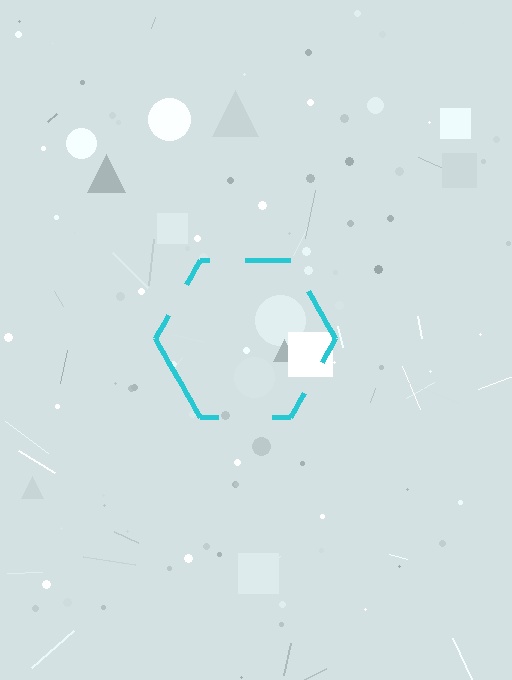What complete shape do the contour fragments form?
The contour fragments form a hexagon.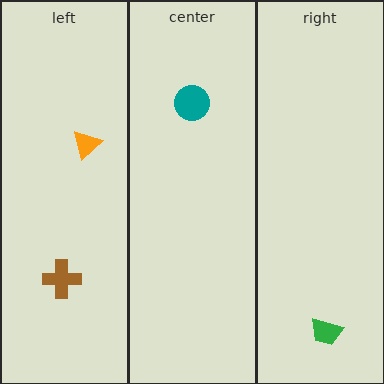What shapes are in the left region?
The orange triangle, the brown cross.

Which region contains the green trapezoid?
The right region.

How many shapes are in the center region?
1.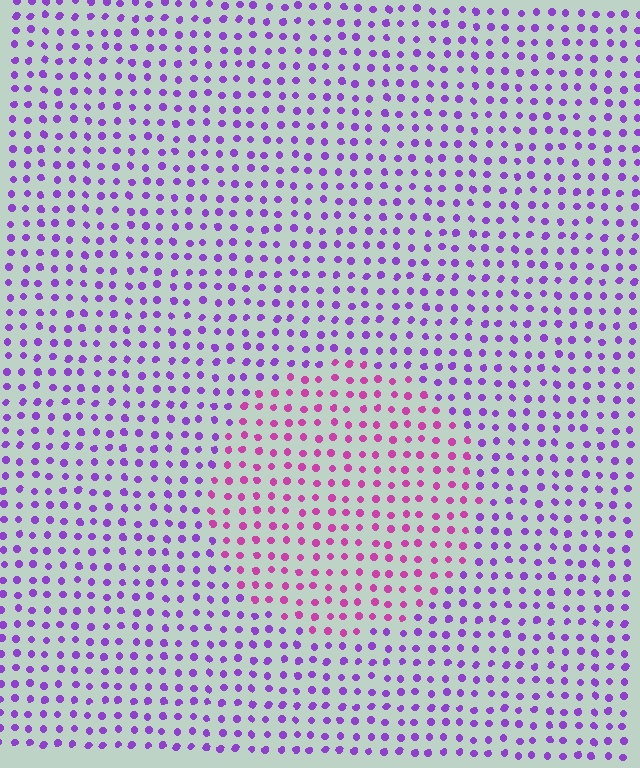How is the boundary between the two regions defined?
The boundary is defined purely by a slight shift in hue (about 40 degrees). Spacing, size, and orientation are identical on both sides.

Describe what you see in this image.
The image is filled with small purple elements in a uniform arrangement. A circle-shaped region is visible where the elements are tinted to a slightly different hue, forming a subtle color boundary.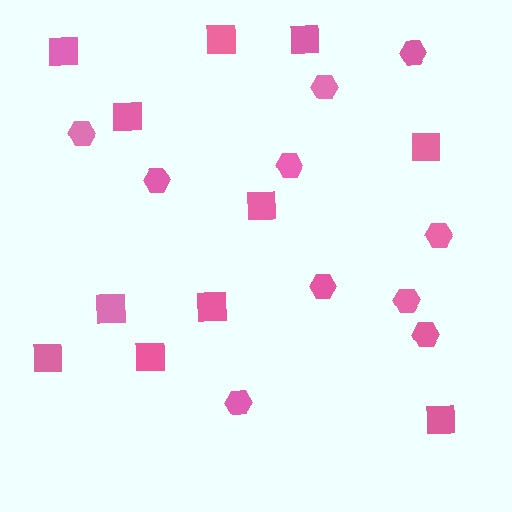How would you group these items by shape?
There are 2 groups: one group of hexagons (10) and one group of squares (11).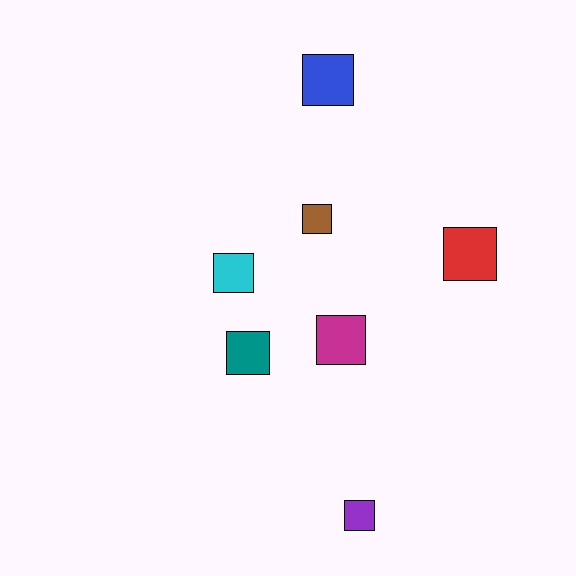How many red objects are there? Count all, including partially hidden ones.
There is 1 red object.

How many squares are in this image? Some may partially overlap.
There are 7 squares.